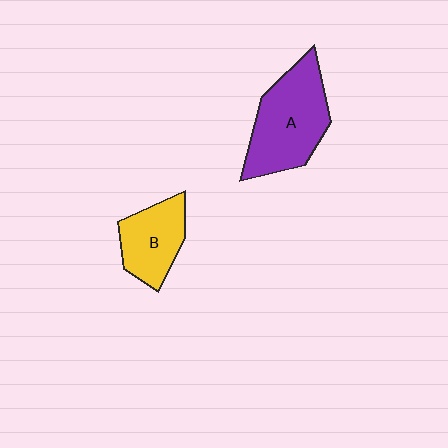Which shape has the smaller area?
Shape B (yellow).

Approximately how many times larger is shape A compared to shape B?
Approximately 1.6 times.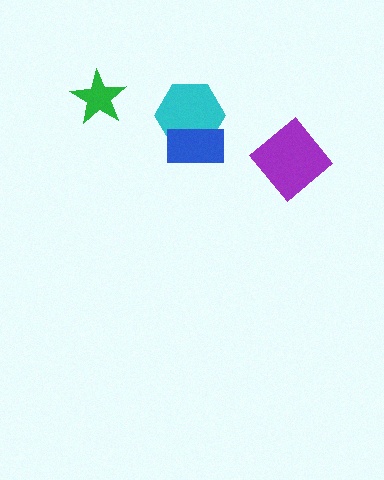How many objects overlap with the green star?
0 objects overlap with the green star.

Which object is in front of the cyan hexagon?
The blue rectangle is in front of the cyan hexagon.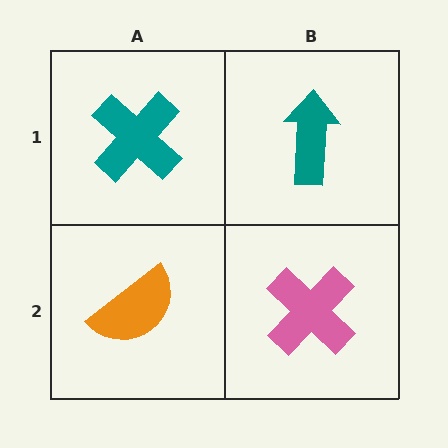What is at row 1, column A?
A teal cross.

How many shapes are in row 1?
2 shapes.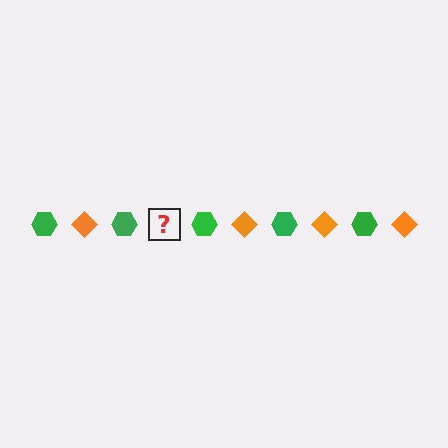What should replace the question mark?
The question mark should be replaced with an orange diamond.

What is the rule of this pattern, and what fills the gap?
The rule is that the pattern alternates between green hexagon and orange diamond. The gap should be filled with an orange diamond.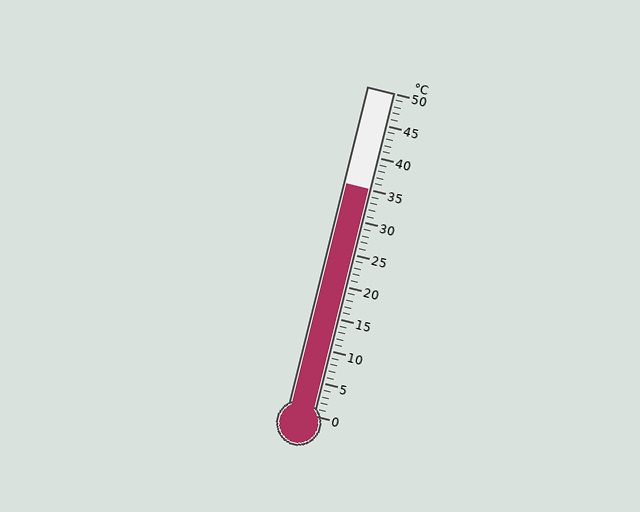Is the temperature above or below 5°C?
The temperature is above 5°C.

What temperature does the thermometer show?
The thermometer shows approximately 35°C.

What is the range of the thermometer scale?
The thermometer scale ranges from 0°C to 50°C.